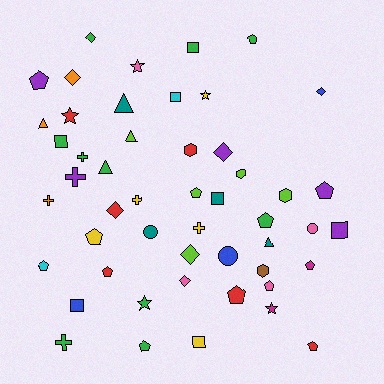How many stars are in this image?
There are 5 stars.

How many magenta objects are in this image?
There are 2 magenta objects.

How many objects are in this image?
There are 50 objects.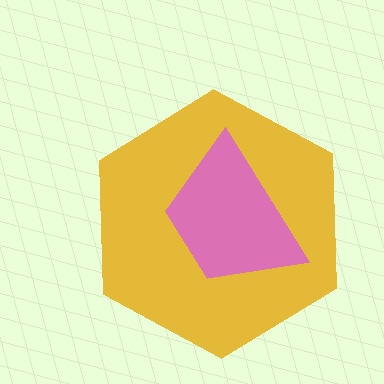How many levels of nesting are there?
2.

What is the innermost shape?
The pink trapezoid.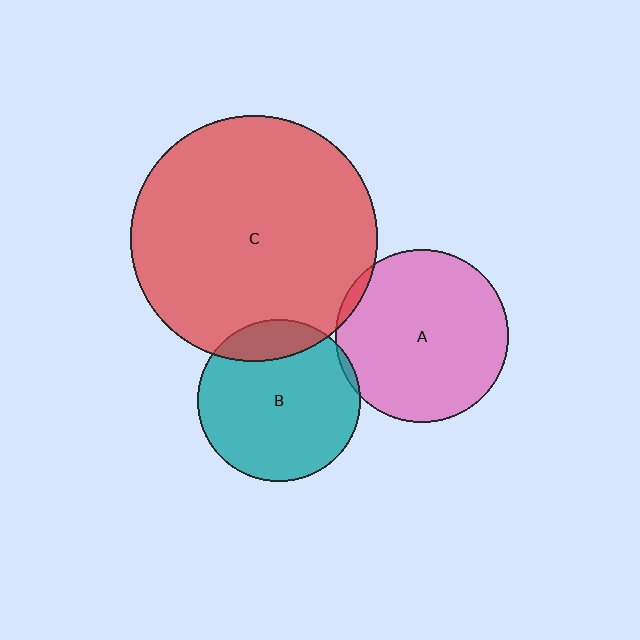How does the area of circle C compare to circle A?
Approximately 2.0 times.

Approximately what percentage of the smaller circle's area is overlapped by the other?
Approximately 15%.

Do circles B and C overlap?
Yes.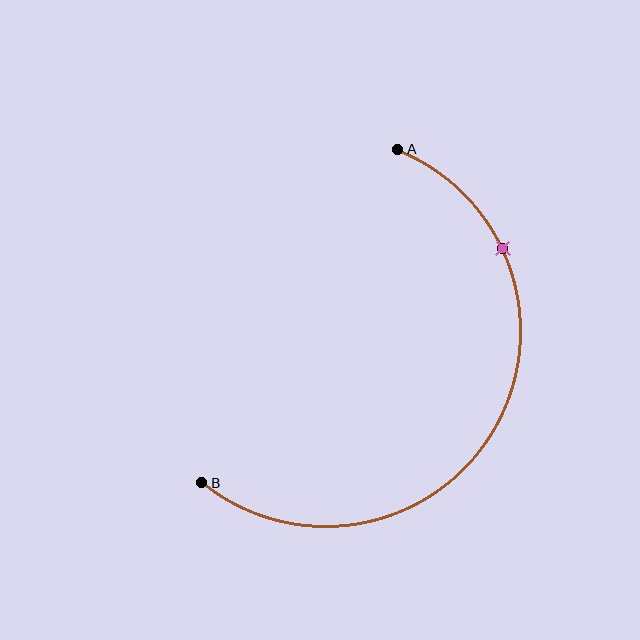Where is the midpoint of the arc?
The arc midpoint is the point on the curve farthest from the straight line joining A and B. It sits to the right of that line.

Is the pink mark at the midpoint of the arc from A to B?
No. The pink mark lies on the arc but is closer to endpoint A. The arc midpoint would be at the point on the curve equidistant along the arc from both A and B.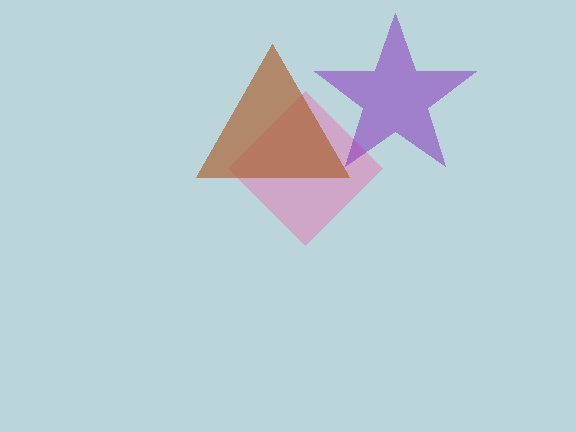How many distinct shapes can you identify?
There are 3 distinct shapes: a pink diamond, a purple star, a brown triangle.